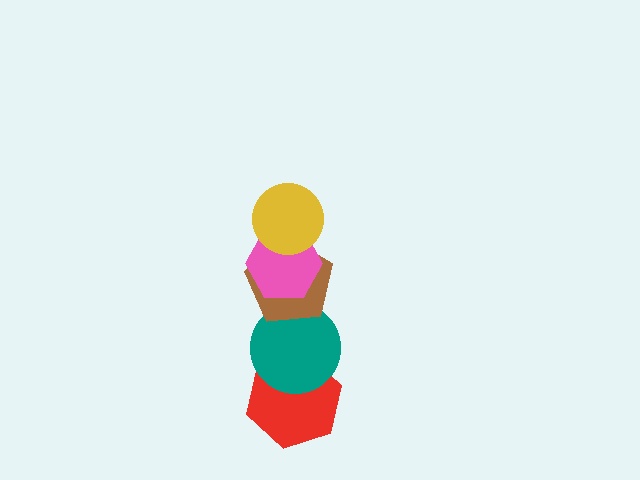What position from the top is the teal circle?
The teal circle is 4th from the top.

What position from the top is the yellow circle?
The yellow circle is 1st from the top.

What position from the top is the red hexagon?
The red hexagon is 5th from the top.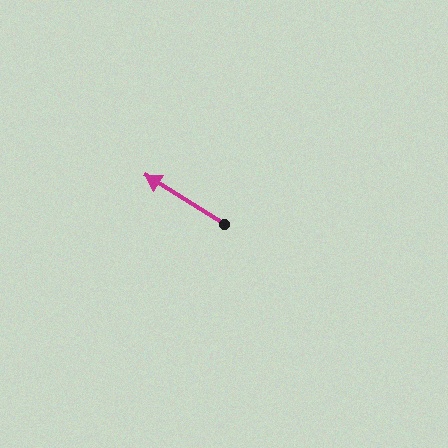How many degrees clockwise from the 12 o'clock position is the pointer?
Approximately 302 degrees.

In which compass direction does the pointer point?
Northwest.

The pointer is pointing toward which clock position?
Roughly 10 o'clock.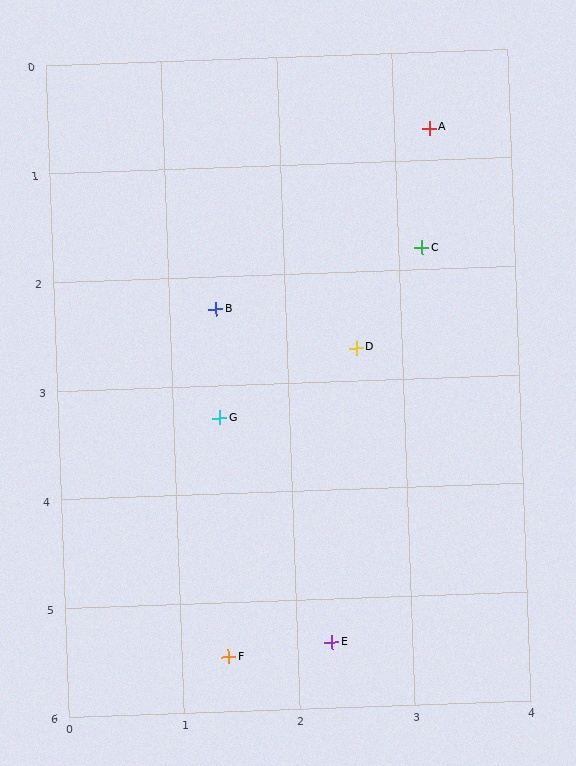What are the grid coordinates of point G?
Point G is at approximately (1.4, 3.3).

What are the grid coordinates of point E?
Point E is at approximately (2.3, 5.4).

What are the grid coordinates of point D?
Point D is at approximately (2.6, 2.7).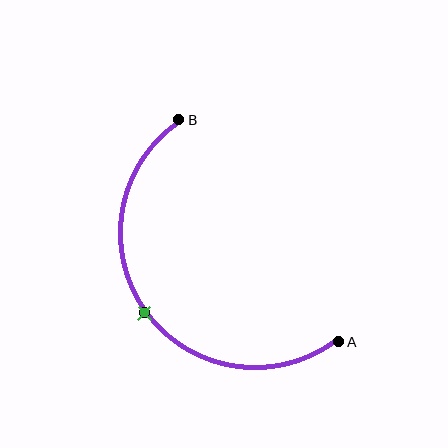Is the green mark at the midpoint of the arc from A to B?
Yes. The green mark lies on the arc at equal arc-length from both A and B — it is the arc midpoint.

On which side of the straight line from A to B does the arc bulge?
The arc bulges below and to the left of the straight line connecting A and B.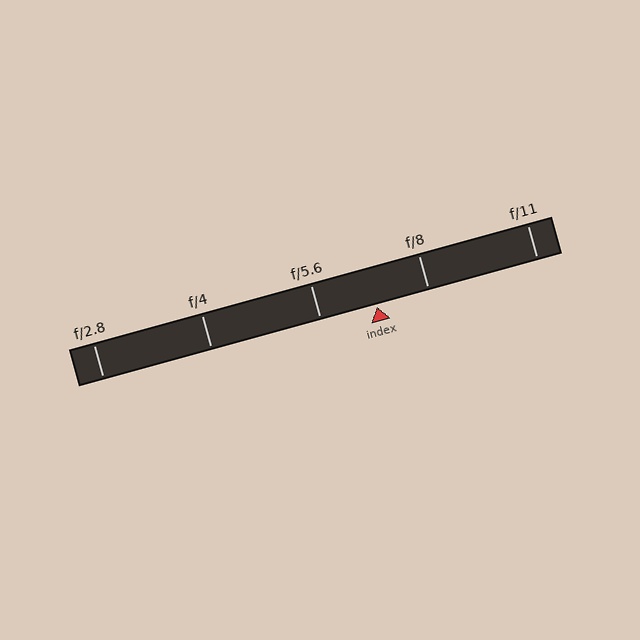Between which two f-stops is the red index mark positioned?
The index mark is between f/5.6 and f/8.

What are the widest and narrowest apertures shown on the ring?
The widest aperture shown is f/2.8 and the narrowest is f/11.